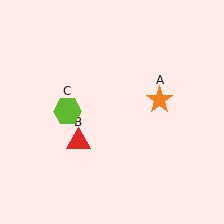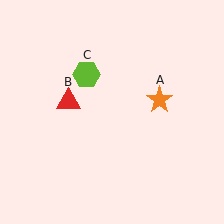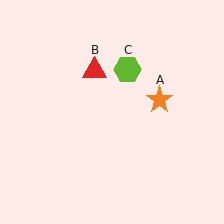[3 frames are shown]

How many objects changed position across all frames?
2 objects changed position: red triangle (object B), lime hexagon (object C).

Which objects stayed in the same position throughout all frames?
Orange star (object A) remained stationary.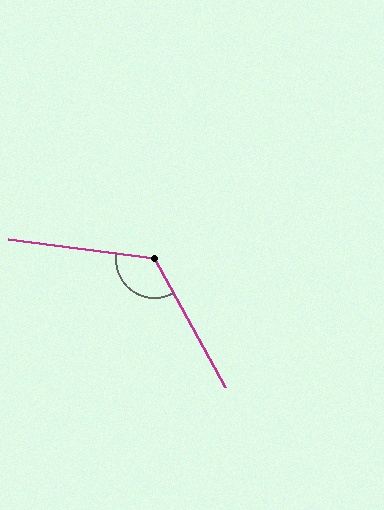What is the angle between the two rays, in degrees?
Approximately 126 degrees.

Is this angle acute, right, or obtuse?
It is obtuse.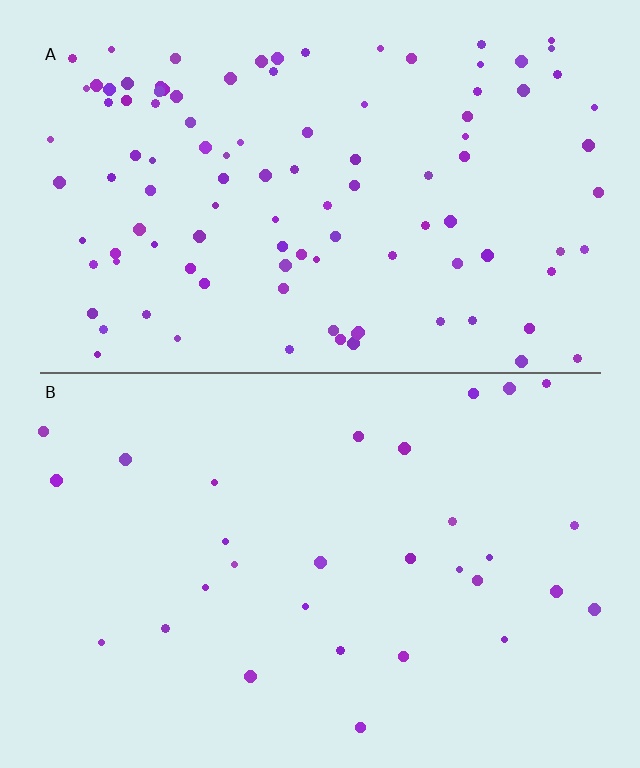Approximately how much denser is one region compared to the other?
Approximately 3.5× — region A over region B.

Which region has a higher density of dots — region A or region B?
A (the top).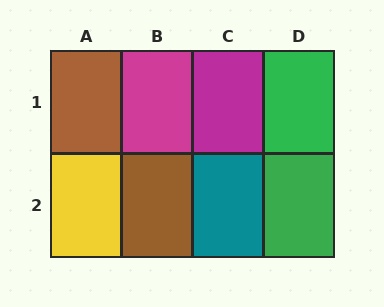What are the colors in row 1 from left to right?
Brown, magenta, magenta, green.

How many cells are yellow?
1 cell is yellow.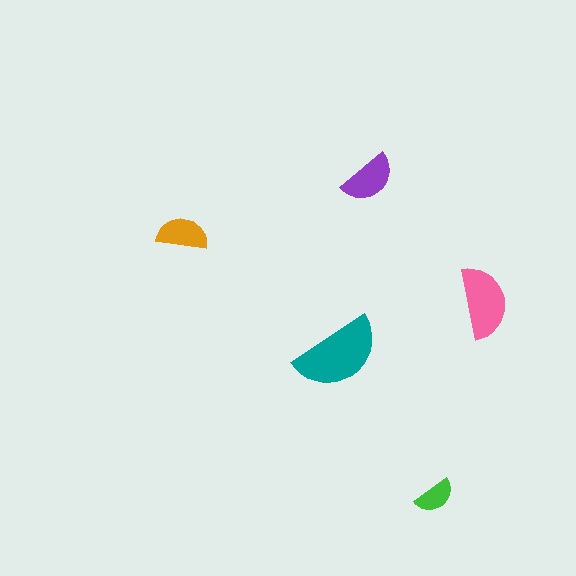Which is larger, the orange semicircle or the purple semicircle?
The purple one.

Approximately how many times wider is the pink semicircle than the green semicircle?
About 2 times wider.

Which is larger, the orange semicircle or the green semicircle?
The orange one.